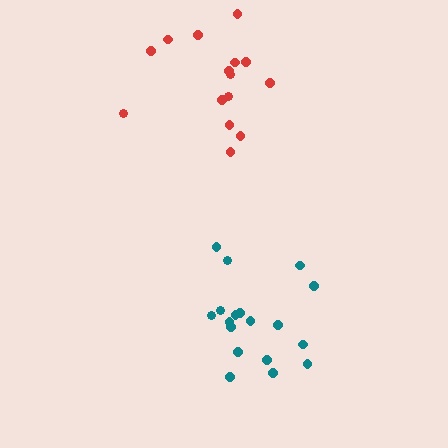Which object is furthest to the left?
The red cluster is leftmost.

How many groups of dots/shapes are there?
There are 2 groups.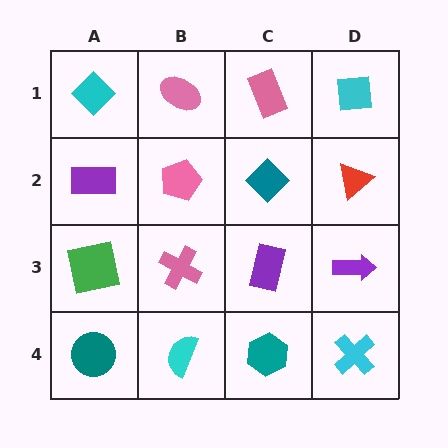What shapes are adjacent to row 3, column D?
A red triangle (row 2, column D), a cyan cross (row 4, column D), a purple rectangle (row 3, column C).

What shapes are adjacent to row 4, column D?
A purple arrow (row 3, column D), a teal hexagon (row 4, column C).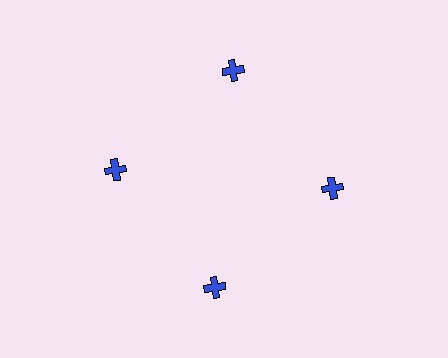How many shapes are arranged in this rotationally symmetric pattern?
There are 4 shapes, arranged in 4 groups of 1.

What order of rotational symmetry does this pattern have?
This pattern has 4-fold rotational symmetry.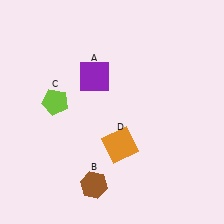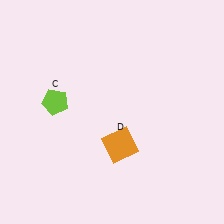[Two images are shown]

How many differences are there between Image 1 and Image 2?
There are 2 differences between the two images.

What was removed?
The purple square (A), the brown hexagon (B) were removed in Image 2.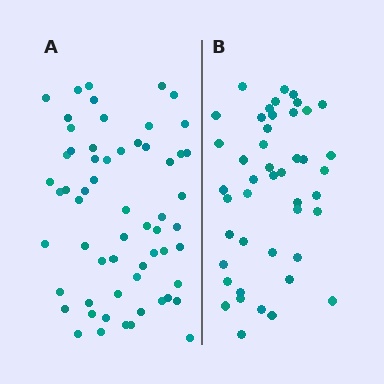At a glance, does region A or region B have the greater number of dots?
Region A (the left region) has more dots.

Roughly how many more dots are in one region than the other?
Region A has approximately 15 more dots than region B.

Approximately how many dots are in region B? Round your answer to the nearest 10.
About 40 dots. (The exact count is 45, which rounds to 40.)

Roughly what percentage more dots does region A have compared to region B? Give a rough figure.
About 35% more.